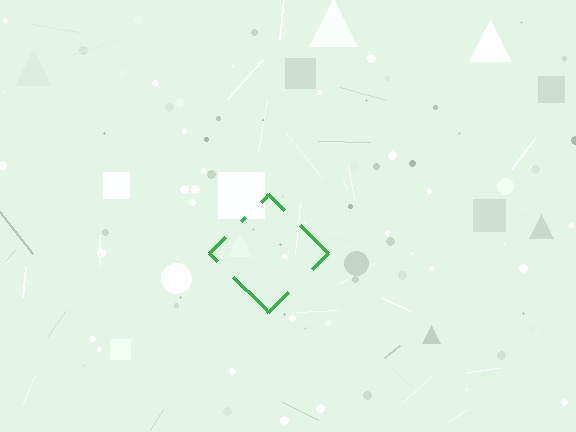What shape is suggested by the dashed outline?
The dashed outline suggests a diamond.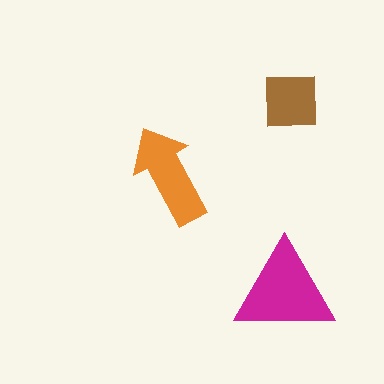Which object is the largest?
The magenta triangle.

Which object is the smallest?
The brown square.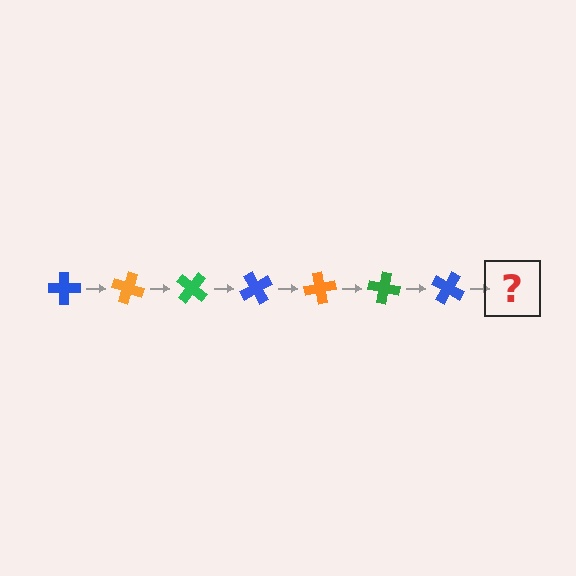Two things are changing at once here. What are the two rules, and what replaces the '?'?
The two rules are that it rotates 20 degrees each step and the color cycles through blue, orange, and green. The '?' should be an orange cross, rotated 140 degrees from the start.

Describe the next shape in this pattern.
It should be an orange cross, rotated 140 degrees from the start.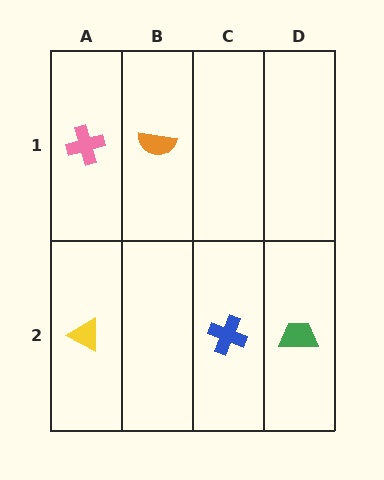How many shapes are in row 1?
2 shapes.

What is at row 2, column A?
A yellow triangle.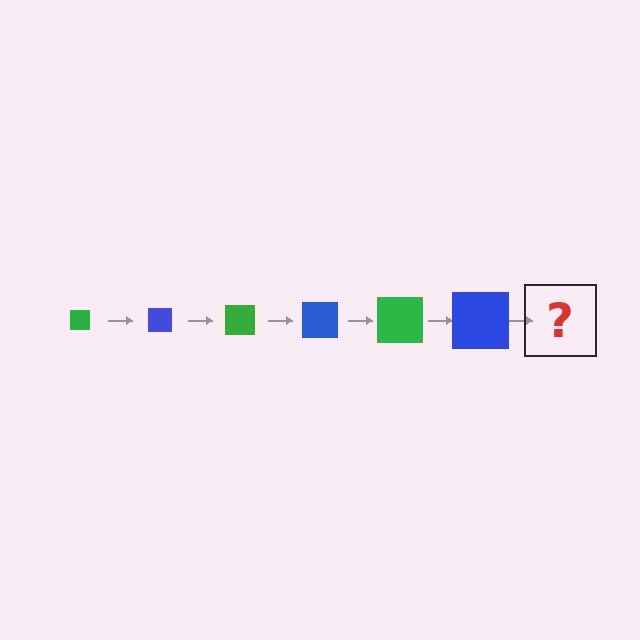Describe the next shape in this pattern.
It should be a green square, larger than the previous one.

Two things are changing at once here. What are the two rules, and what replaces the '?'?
The two rules are that the square grows larger each step and the color cycles through green and blue. The '?' should be a green square, larger than the previous one.